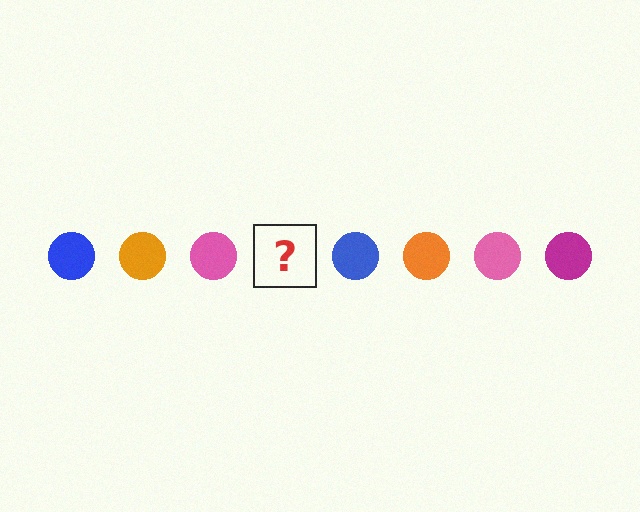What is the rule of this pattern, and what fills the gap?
The rule is that the pattern cycles through blue, orange, pink, magenta circles. The gap should be filled with a magenta circle.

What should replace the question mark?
The question mark should be replaced with a magenta circle.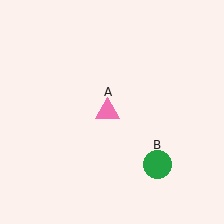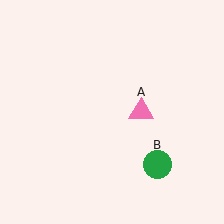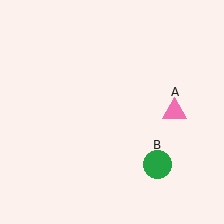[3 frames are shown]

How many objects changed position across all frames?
1 object changed position: pink triangle (object A).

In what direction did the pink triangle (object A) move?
The pink triangle (object A) moved right.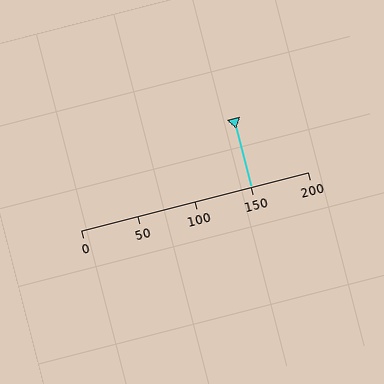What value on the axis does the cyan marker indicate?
The marker indicates approximately 150.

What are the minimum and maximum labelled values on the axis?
The axis runs from 0 to 200.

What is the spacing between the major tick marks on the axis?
The major ticks are spaced 50 apart.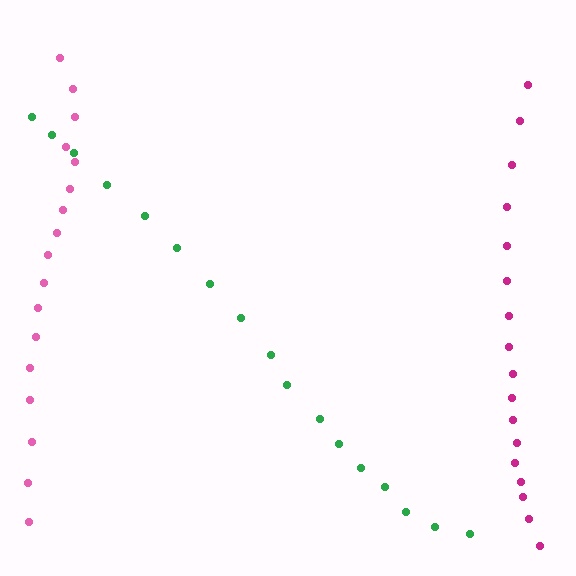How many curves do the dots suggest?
There are 3 distinct paths.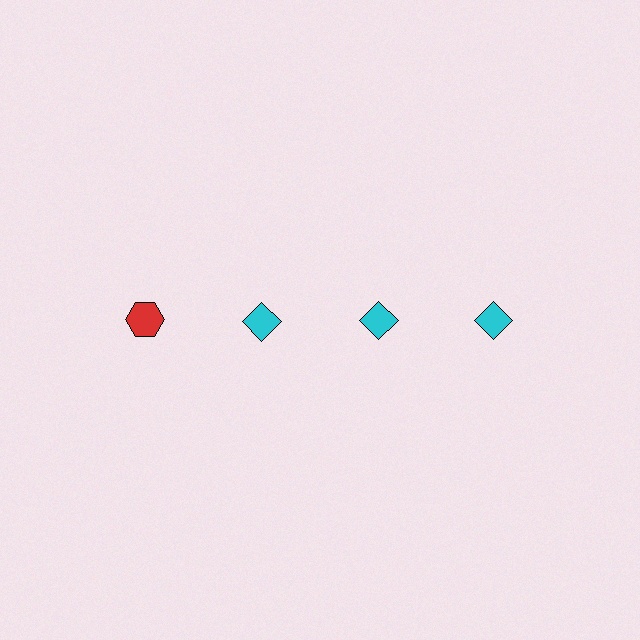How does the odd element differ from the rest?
It differs in both color (red instead of cyan) and shape (hexagon instead of diamond).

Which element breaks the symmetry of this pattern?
The red hexagon in the top row, leftmost column breaks the symmetry. All other shapes are cyan diamonds.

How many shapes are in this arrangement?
There are 4 shapes arranged in a grid pattern.